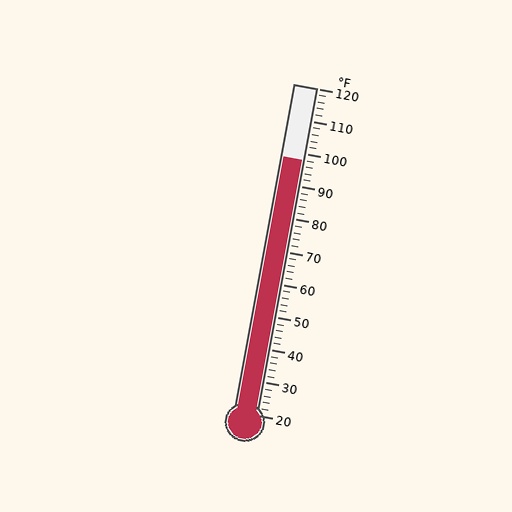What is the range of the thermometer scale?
The thermometer scale ranges from 20°F to 120°F.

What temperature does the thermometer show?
The thermometer shows approximately 98°F.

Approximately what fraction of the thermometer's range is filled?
The thermometer is filled to approximately 80% of its range.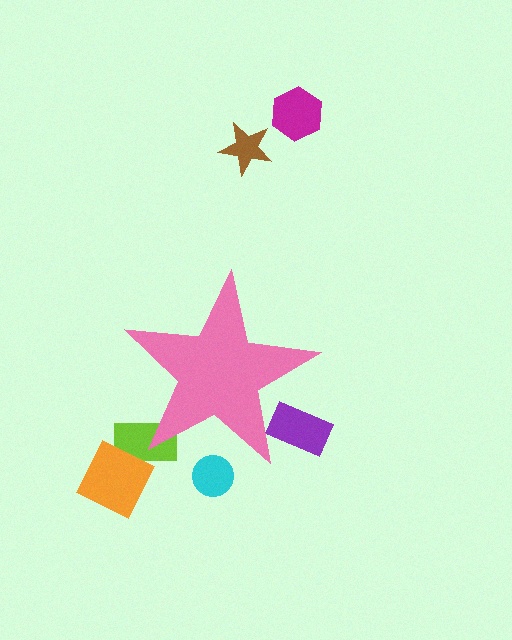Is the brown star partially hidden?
No, the brown star is fully visible.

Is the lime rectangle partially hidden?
Yes, the lime rectangle is partially hidden behind the pink star.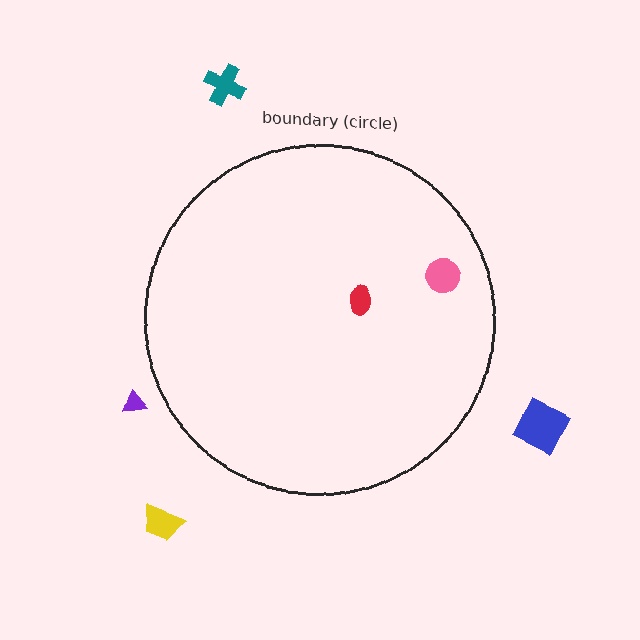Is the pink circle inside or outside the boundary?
Inside.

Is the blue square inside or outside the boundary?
Outside.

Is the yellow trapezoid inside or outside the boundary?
Outside.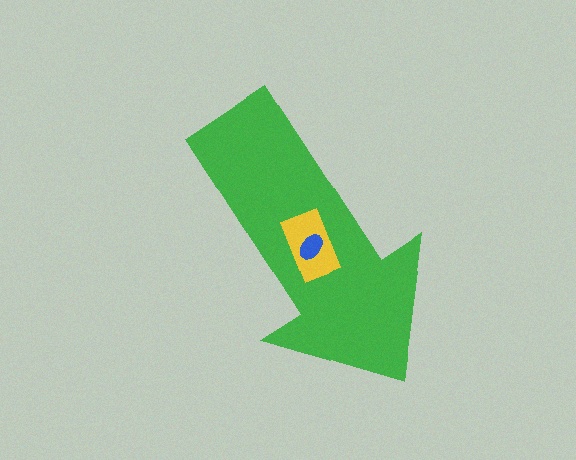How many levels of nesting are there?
3.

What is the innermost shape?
The blue ellipse.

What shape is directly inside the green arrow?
The yellow rectangle.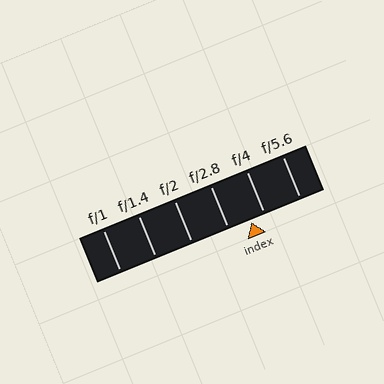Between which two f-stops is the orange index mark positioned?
The index mark is between f/2.8 and f/4.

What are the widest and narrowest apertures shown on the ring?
The widest aperture shown is f/1 and the narrowest is f/5.6.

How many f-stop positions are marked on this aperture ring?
There are 6 f-stop positions marked.